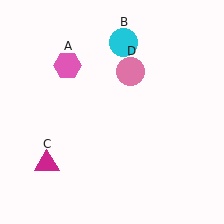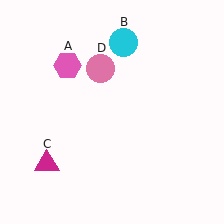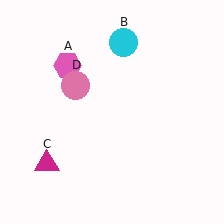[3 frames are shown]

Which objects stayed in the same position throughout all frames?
Pink hexagon (object A) and cyan circle (object B) and magenta triangle (object C) remained stationary.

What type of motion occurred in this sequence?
The pink circle (object D) rotated counterclockwise around the center of the scene.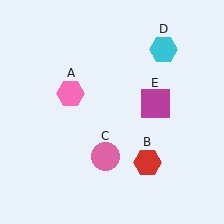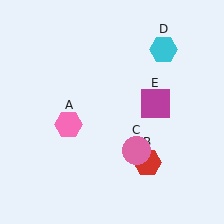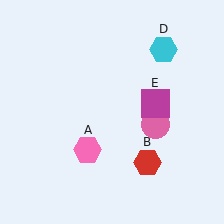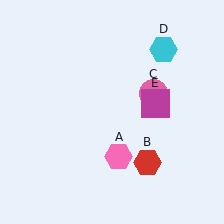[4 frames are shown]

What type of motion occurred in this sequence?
The pink hexagon (object A), pink circle (object C) rotated counterclockwise around the center of the scene.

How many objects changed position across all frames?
2 objects changed position: pink hexagon (object A), pink circle (object C).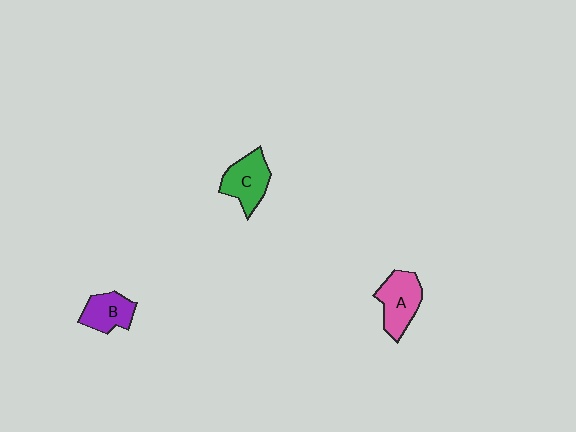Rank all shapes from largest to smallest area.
From largest to smallest: A (pink), C (green), B (purple).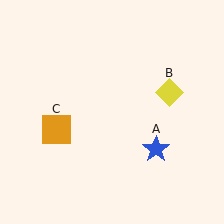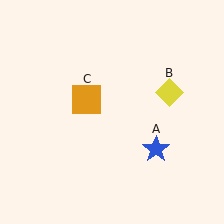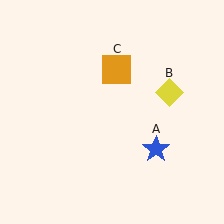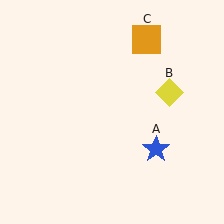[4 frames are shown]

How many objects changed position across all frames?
1 object changed position: orange square (object C).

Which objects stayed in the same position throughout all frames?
Blue star (object A) and yellow diamond (object B) remained stationary.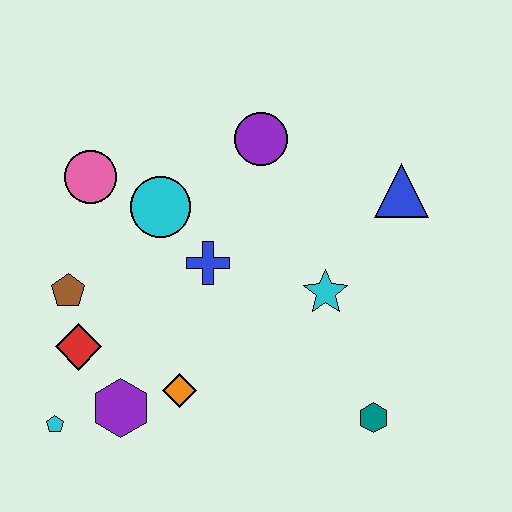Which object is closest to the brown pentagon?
The red diamond is closest to the brown pentagon.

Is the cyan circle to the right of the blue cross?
No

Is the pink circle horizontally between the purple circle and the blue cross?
No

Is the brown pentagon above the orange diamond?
Yes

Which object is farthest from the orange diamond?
The blue triangle is farthest from the orange diamond.